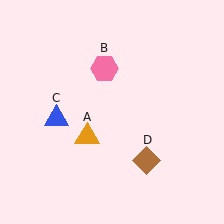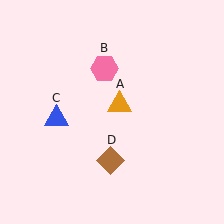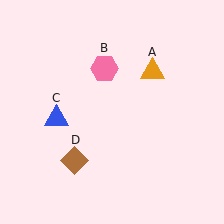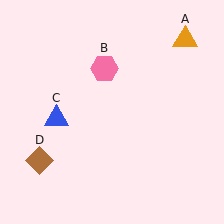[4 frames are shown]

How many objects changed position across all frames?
2 objects changed position: orange triangle (object A), brown diamond (object D).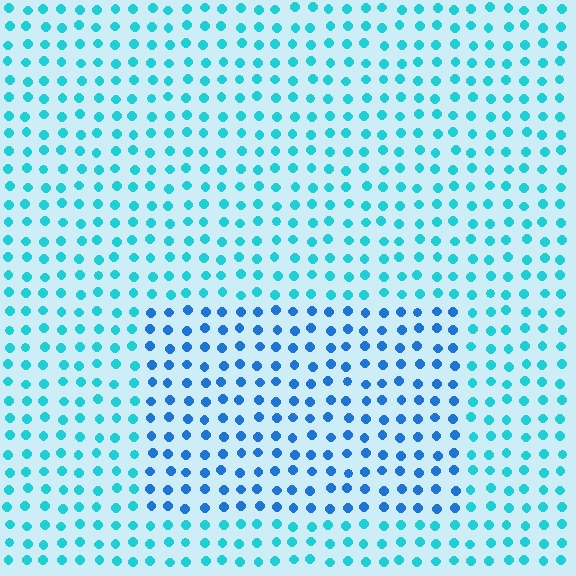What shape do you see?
I see a rectangle.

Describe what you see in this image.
The image is filled with small cyan elements in a uniform arrangement. A rectangle-shaped region is visible where the elements are tinted to a slightly different hue, forming a subtle color boundary.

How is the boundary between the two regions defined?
The boundary is defined purely by a slight shift in hue (about 30 degrees). Spacing, size, and orientation are identical on both sides.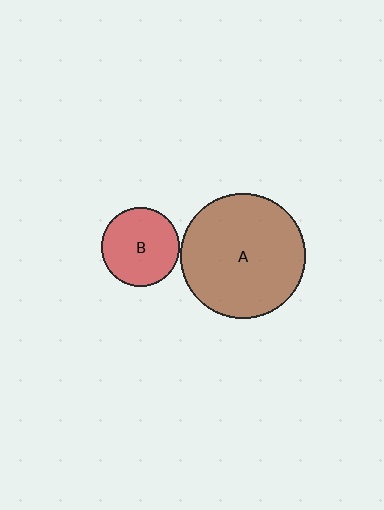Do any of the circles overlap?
No, none of the circles overlap.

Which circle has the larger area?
Circle A (brown).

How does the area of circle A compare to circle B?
Approximately 2.5 times.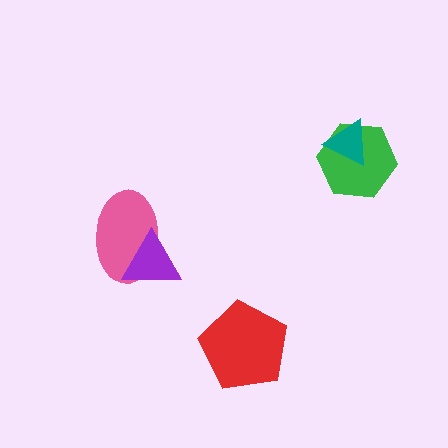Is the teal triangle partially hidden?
No, no other shape covers it.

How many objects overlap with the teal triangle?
1 object overlaps with the teal triangle.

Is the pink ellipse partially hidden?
Yes, it is partially covered by another shape.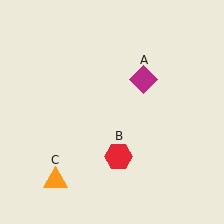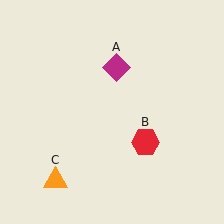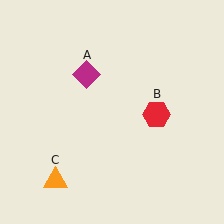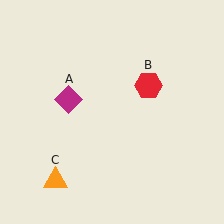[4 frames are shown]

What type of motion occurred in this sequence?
The magenta diamond (object A), red hexagon (object B) rotated counterclockwise around the center of the scene.